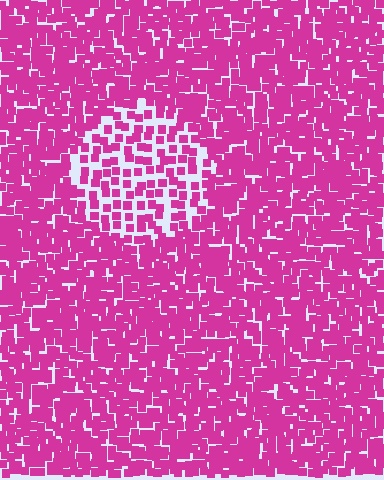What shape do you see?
I see a circle.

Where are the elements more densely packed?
The elements are more densely packed outside the circle boundary.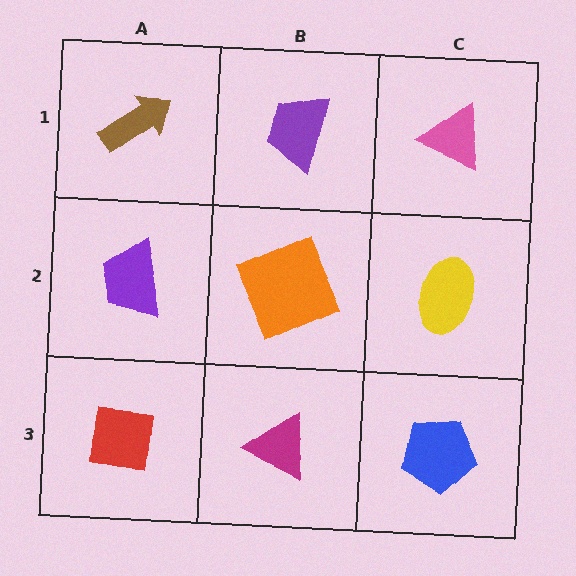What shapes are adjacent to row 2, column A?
A brown arrow (row 1, column A), a red square (row 3, column A), an orange square (row 2, column B).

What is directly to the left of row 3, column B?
A red square.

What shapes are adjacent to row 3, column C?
A yellow ellipse (row 2, column C), a magenta triangle (row 3, column B).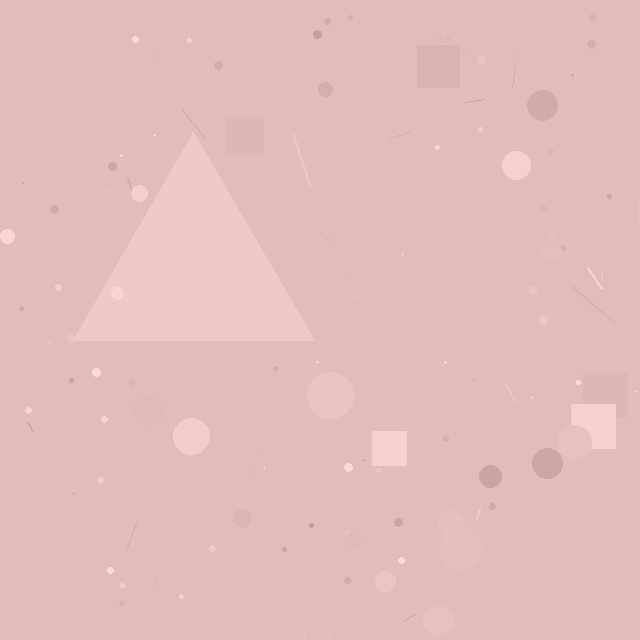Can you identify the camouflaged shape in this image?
The camouflaged shape is a triangle.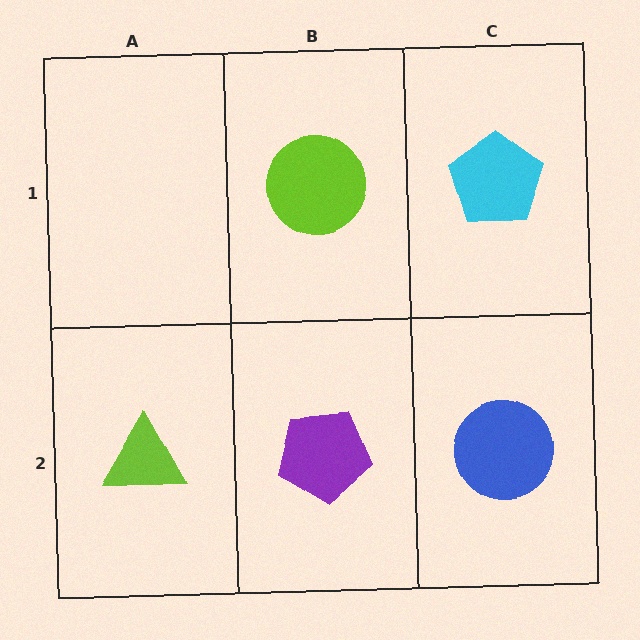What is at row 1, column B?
A lime circle.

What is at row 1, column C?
A cyan pentagon.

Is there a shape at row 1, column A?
No, that cell is empty.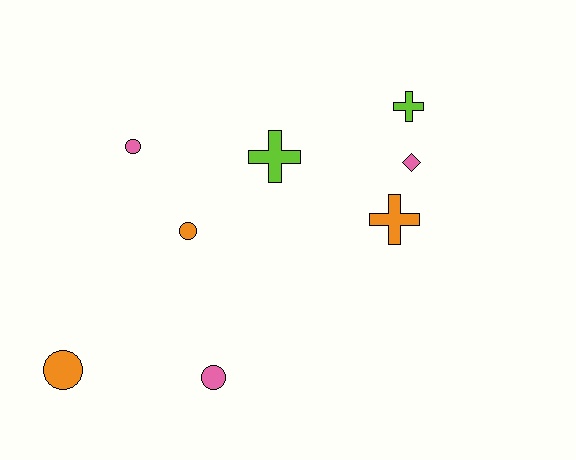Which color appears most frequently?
Pink, with 3 objects.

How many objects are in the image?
There are 8 objects.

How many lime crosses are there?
There are 2 lime crosses.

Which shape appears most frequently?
Circle, with 4 objects.